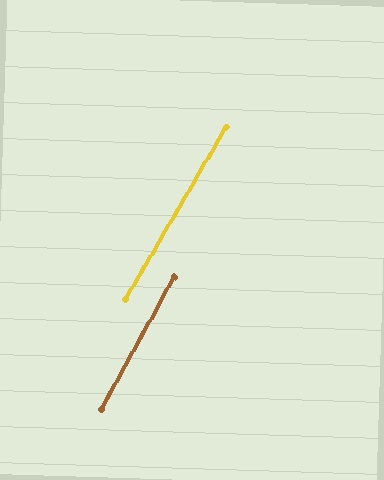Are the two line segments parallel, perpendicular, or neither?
Parallel — their directions differ by only 1.2°.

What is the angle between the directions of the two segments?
Approximately 1 degree.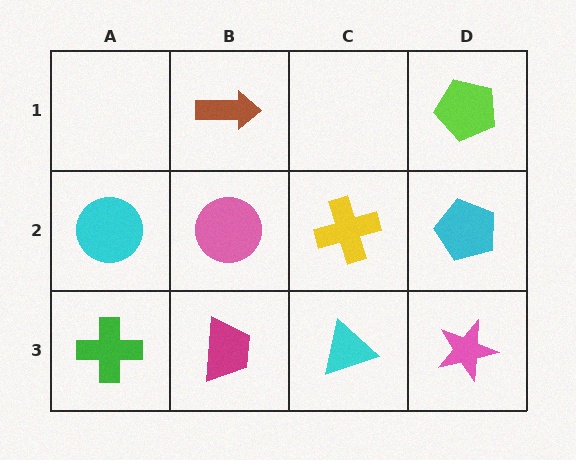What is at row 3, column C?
A cyan triangle.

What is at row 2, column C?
A yellow cross.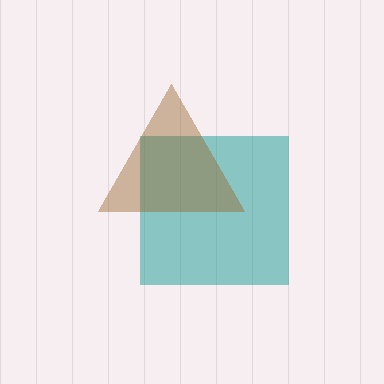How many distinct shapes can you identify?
There are 2 distinct shapes: a teal square, a brown triangle.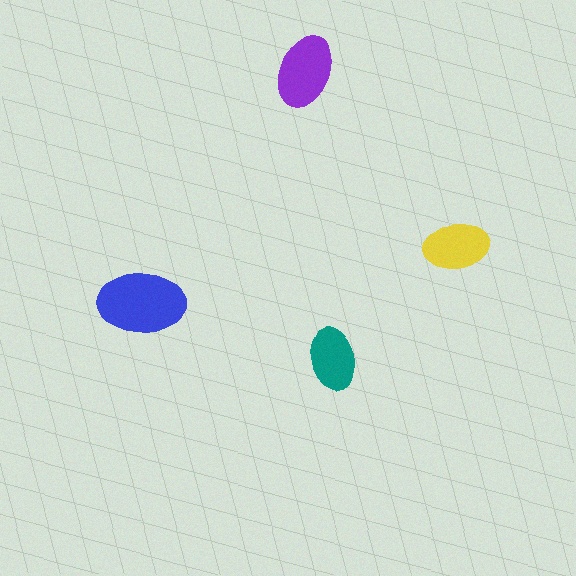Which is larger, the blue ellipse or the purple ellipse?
The blue one.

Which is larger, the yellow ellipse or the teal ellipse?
The yellow one.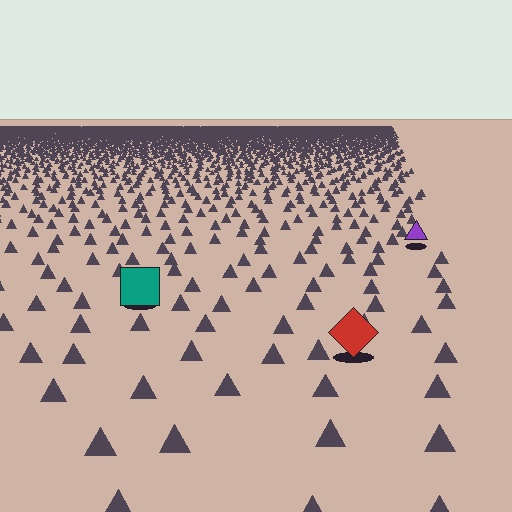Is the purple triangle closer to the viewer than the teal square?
No. The teal square is closer — you can tell from the texture gradient: the ground texture is coarser near it.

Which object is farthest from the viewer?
The purple triangle is farthest from the viewer. It appears smaller and the ground texture around it is denser.